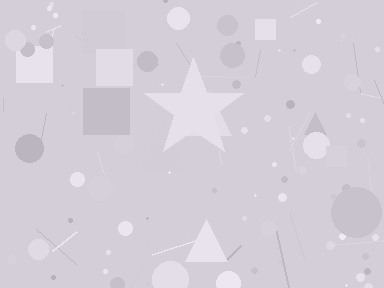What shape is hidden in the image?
A star is hidden in the image.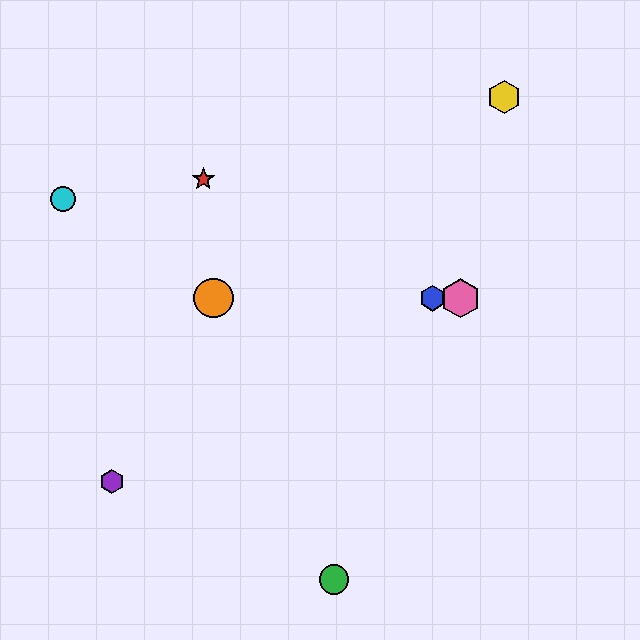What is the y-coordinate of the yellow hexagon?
The yellow hexagon is at y≈97.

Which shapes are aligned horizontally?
The blue hexagon, the orange circle, the pink hexagon are aligned horizontally.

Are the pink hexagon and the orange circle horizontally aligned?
Yes, both are at y≈298.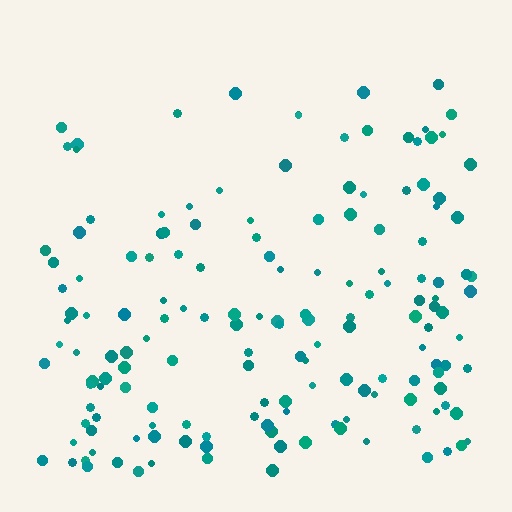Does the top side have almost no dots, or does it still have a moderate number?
Still a moderate number, just noticeably fewer than the bottom.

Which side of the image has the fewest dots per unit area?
The top.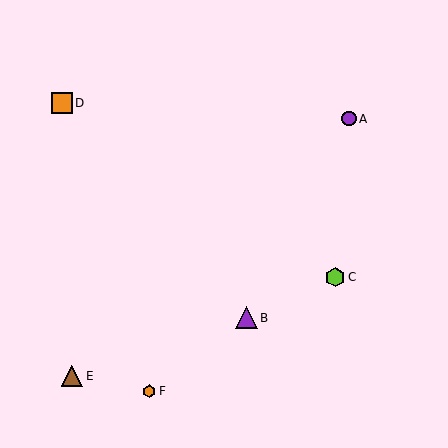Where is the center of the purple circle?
The center of the purple circle is at (349, 119).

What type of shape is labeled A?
Shape A is a purple circle.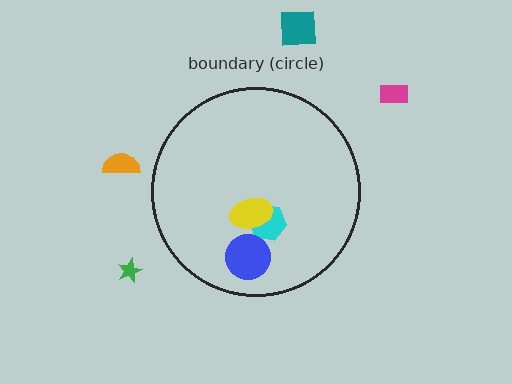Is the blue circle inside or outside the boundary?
Inside.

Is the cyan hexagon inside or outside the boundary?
Inside.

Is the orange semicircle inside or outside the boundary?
Outside.